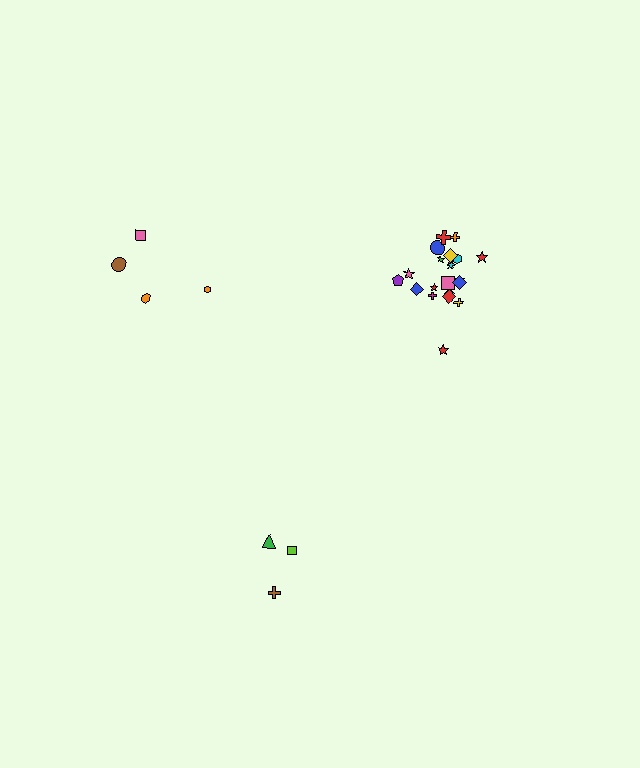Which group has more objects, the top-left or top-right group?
The top-right group.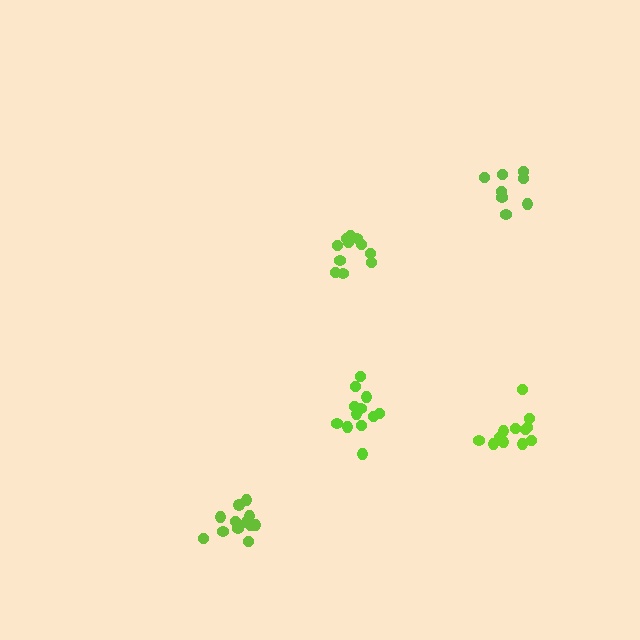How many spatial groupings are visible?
There are 5 spatial groupings.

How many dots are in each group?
Group 1: 11 dots, Group 2: 12 dots, Group 3: 8 dots, Group 4: 12 dots, Group 5: 12 dots (55 total).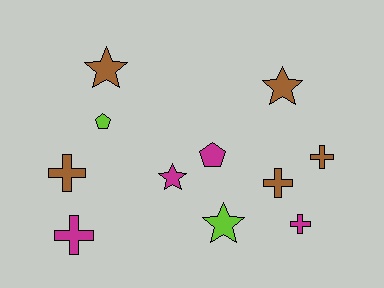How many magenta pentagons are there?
There is 1 magenta pentagon.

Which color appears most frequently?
Brown, with 5 objects.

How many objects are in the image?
There are 11 objects.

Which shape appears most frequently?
Cross, with 5 objects.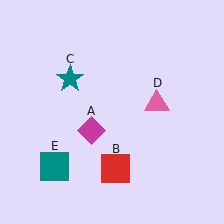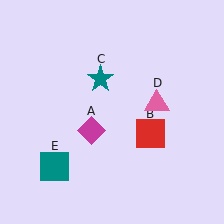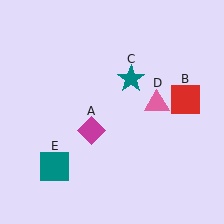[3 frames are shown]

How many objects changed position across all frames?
2 objects changed position: red square (object B), teal star (object C).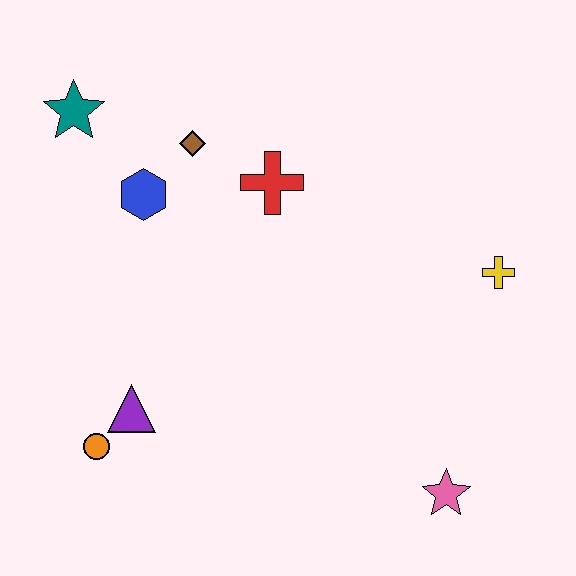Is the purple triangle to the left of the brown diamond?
Yes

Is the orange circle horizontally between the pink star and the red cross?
No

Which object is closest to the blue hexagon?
The brown diamond is closest to the blue hexagon.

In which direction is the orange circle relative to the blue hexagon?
The orange circle is below the blue hexagon.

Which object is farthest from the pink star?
The teal star is farthest from the pink star.